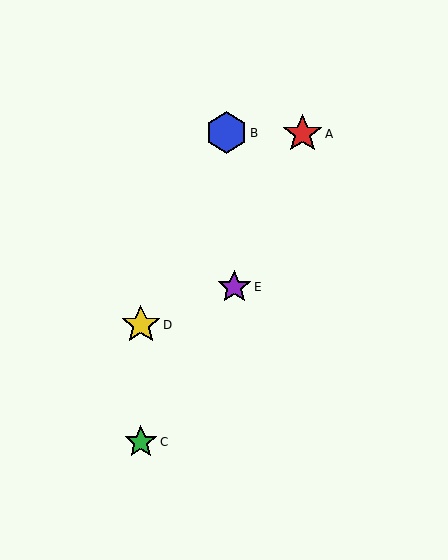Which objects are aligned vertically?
Objects C, D are aligned vertically.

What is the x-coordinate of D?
Object D is at x≈141.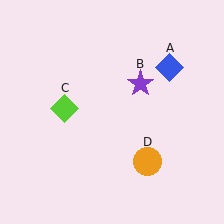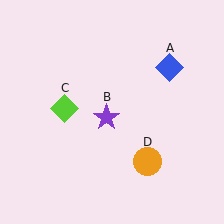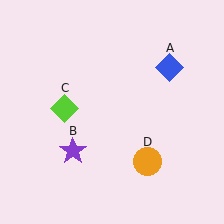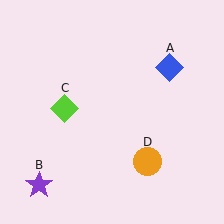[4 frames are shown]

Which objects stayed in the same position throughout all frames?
Blue diamond (object A) and lime diamond (object C) and orange circle (object D) remained stationary.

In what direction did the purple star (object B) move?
The purple star (object B) moved down and to the left.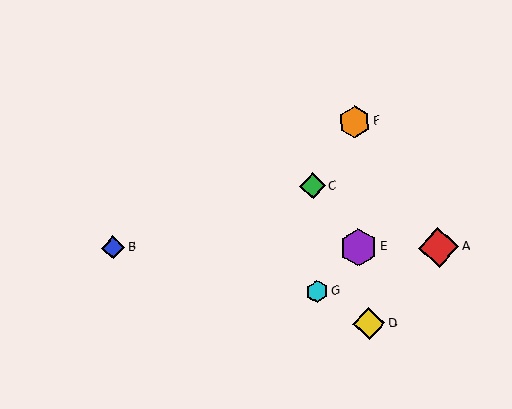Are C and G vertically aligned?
Yes, both are at x≈313.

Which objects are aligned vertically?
Objects C, G are aligned vertically.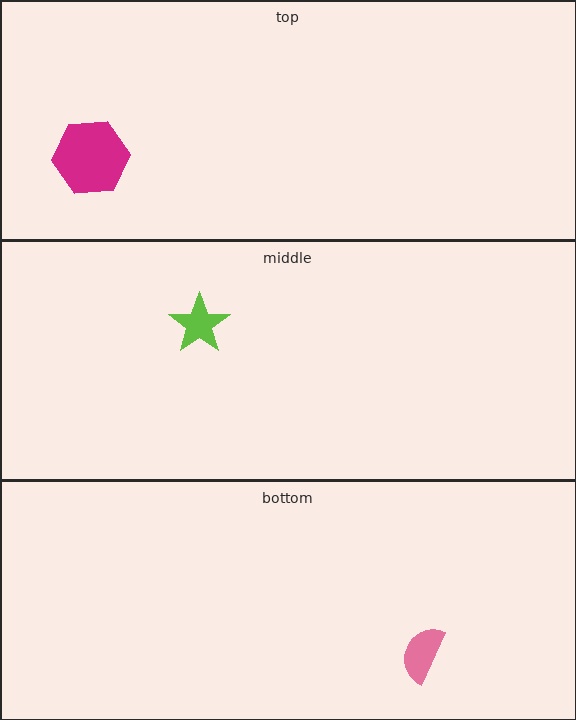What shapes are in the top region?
The magenta hexagon.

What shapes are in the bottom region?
The pink semicircle.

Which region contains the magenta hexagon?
The top region.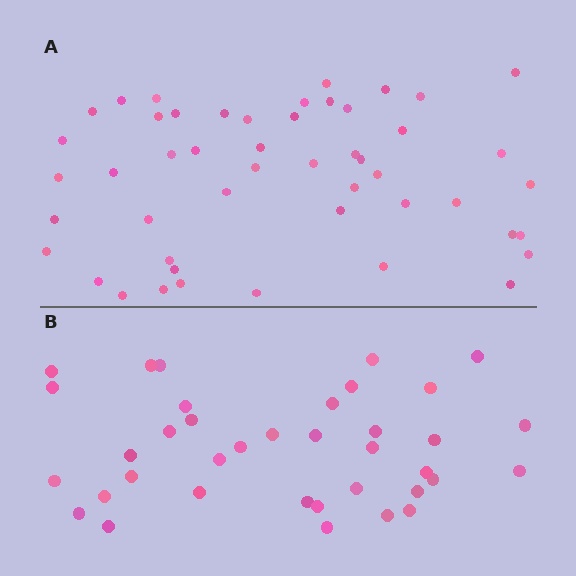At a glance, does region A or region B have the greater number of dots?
Region A (the top region) has more dots.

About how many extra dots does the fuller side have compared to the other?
Region A has roughly 12 or so more dots than region B.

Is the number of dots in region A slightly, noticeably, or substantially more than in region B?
Region A has noticeably more, but not dramatically so. The ratio is roughly 1.3 to 1.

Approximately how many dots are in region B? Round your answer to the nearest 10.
About 40 dots. (The exact count is 37, which rounds to 40.)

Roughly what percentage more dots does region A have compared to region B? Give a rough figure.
About 30% more.